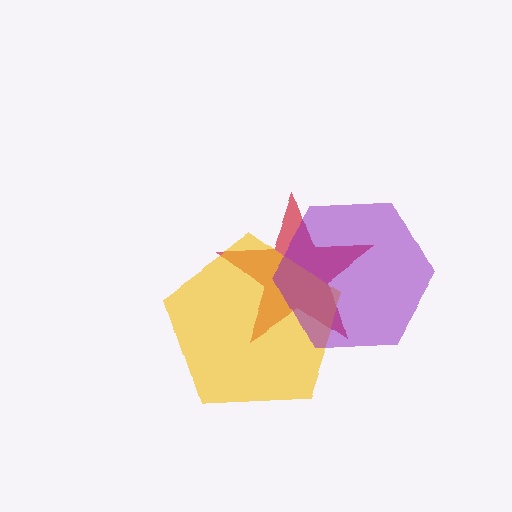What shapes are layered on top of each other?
The layered shapes are: a red star, a yellow pentagon, a purple hexagon.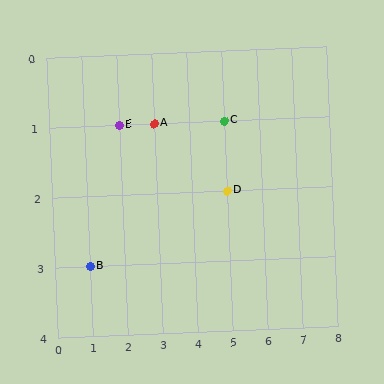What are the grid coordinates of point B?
Point B is at grid coordinates (1, 3).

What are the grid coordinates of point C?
Point C is at grid coordinates (5, 1).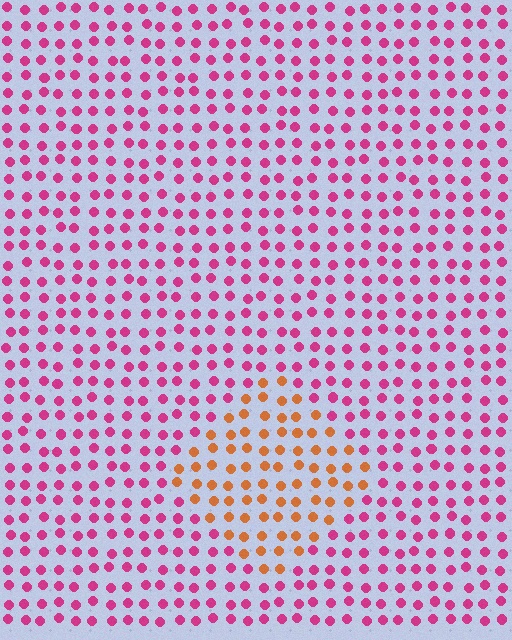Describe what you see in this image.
The image is filled with small magenta elements in a uniform arrangement. A diamond-shaped region is visible where the elements are tinted to a slightly different hue, forming a subtle color boundary.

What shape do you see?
I see a diamond.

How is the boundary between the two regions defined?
The boundary is defined purely by a slight shift in hue (about 55 degrees). Spacing, size, and orientation are identical on both sides.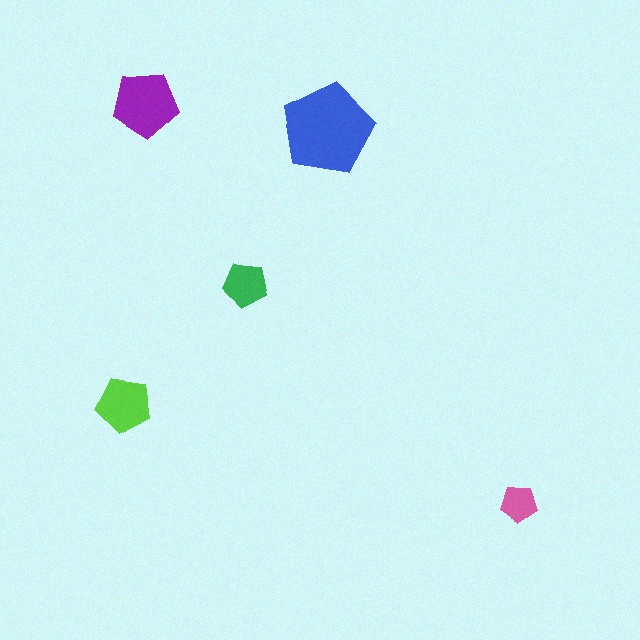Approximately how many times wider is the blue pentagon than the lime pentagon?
About 1.5 times wider.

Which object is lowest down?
The pink pentagon is bottommost.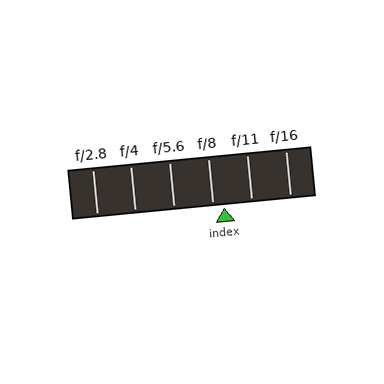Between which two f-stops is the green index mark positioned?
The index mark is between f/8 and f/11.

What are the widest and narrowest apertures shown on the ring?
The widest aperture shown is f/2.8 and the narrowest is f/16.